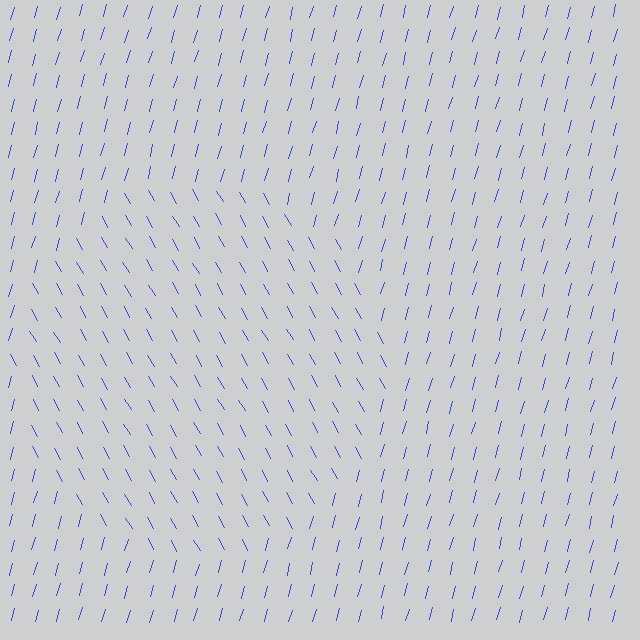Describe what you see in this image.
The image is filled with small blue line segments. A circle region in the image has lines oriented differently from the surrounding lines, creating a visible texture boundary.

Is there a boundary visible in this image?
Yes, there is a texture boundary formed by a change in line orientation.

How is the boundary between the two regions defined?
The boundary is defined purely by a change in line orientation (approximately 45 degrees difference). All lines are the same color and thickness.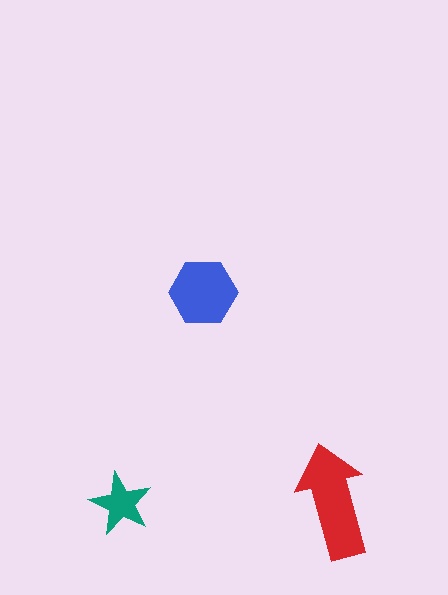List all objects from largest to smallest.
The red arrow, the blue hexagon, the teal star.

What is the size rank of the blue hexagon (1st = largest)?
2nd.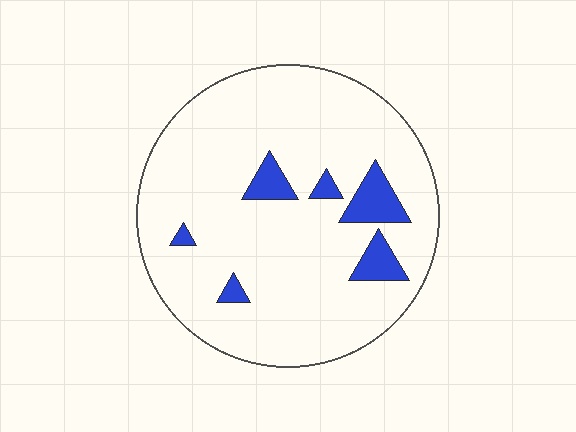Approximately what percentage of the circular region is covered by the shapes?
Approximately 10%.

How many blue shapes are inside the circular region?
6.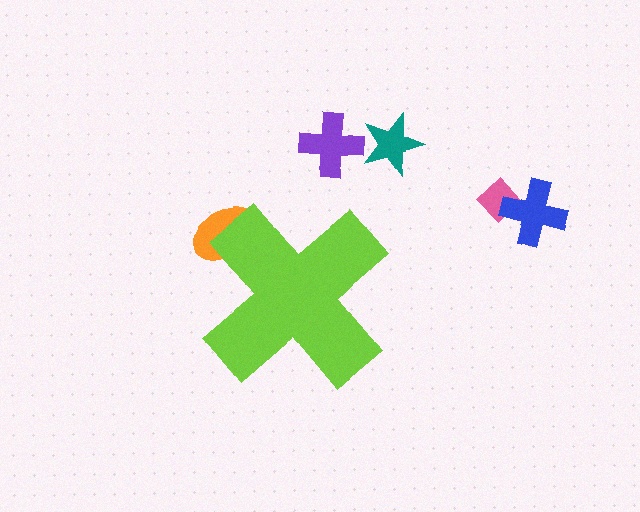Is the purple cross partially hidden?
No, the purple cross is fully visible.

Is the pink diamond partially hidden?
No, the pink diamond is fully visible.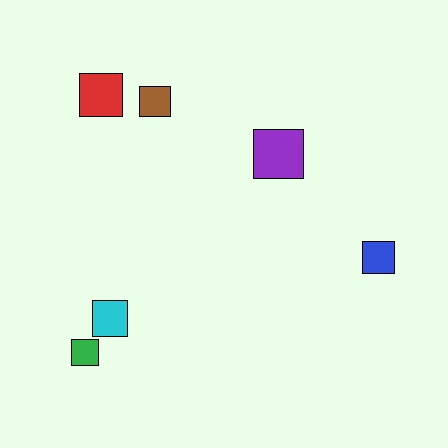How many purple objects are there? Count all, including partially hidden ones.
There is 1 purple object.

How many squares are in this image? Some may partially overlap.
There are 6 squares.